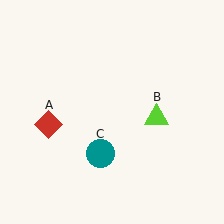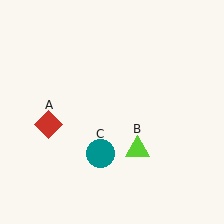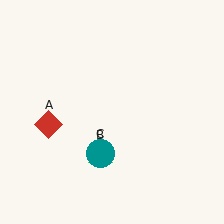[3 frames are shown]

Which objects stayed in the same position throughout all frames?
Red diamond (object A) and teal circle (object C) remained stationary.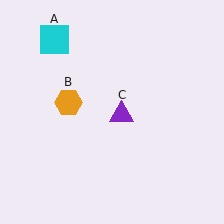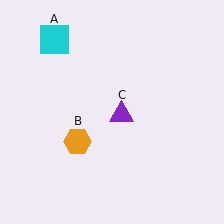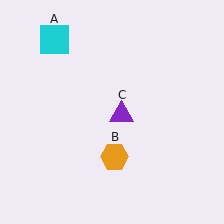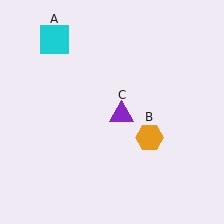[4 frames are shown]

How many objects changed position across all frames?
1 object changed position: orange hexagon (object B).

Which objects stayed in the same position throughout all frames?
Cyan square (object A) and purple triangle (object C) remained stationary.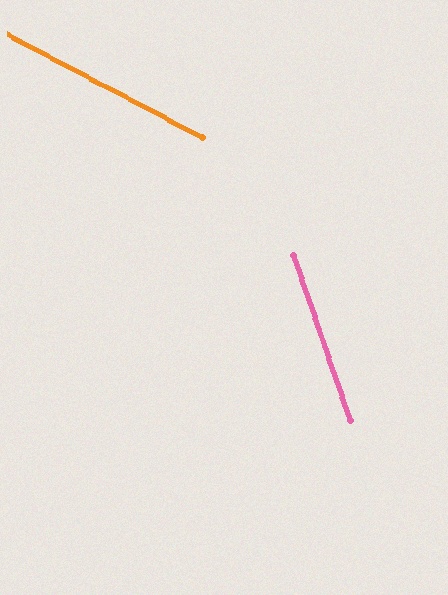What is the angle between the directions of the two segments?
Approximately 43 degrees.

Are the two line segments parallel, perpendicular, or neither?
Neither parallel nor perpendicular — they differ by about 43°.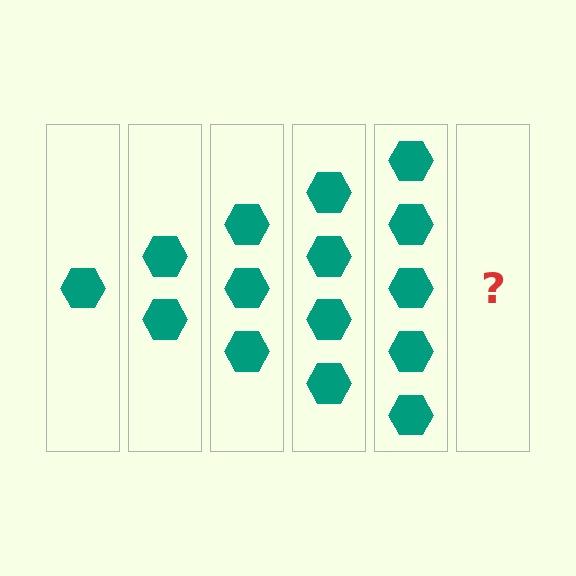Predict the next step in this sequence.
The next step is 6 hexagons.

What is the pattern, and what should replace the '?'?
The pattern is that each step adds one more hexagon. The '?' should be 6 hexagons.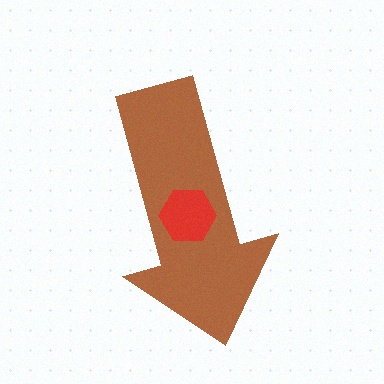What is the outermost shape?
The brown arrow.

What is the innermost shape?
The red hexagon.